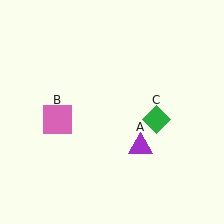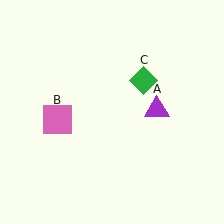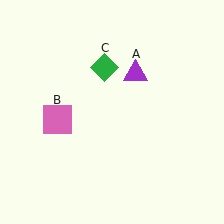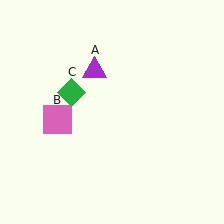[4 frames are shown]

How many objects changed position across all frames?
2 objects changed position: purple triangle (object A), green diamond (object C).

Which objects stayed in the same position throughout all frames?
Pink square (object B) remained stationary.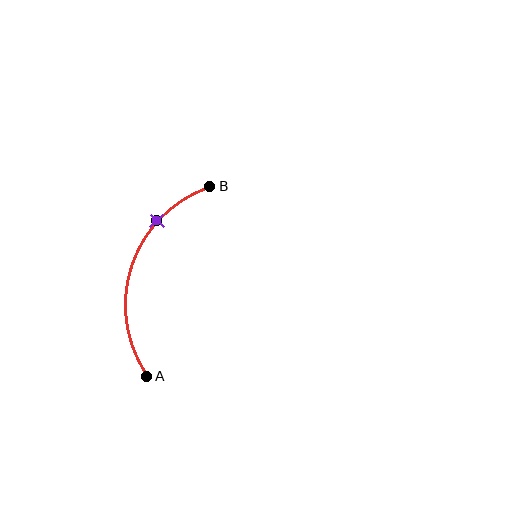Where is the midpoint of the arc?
The arc midpoint is the point on the curve farthest from the straight line joining A and B. It sits to the left of that line.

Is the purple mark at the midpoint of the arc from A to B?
No. The purple mark lies on the arc but is closer to endpoint B. The arc midpoint would be at the point on the curve equidistant along the arc from both A and B.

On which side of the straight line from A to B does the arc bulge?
The arc bulges to the left of the straight line connecting A and B.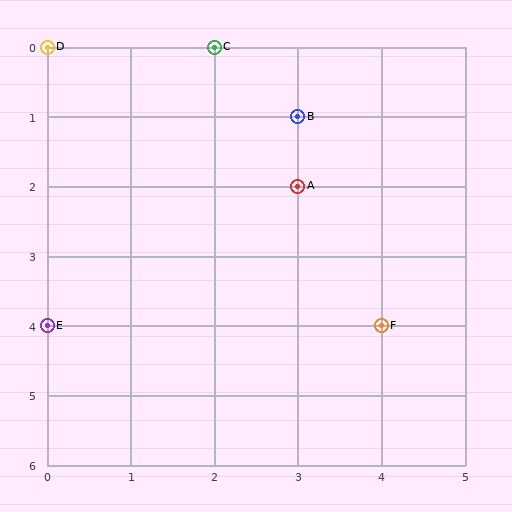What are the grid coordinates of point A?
Point A is at grid coordinates (3, 2).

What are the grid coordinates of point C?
Point C is at grid coordinates (2, 0).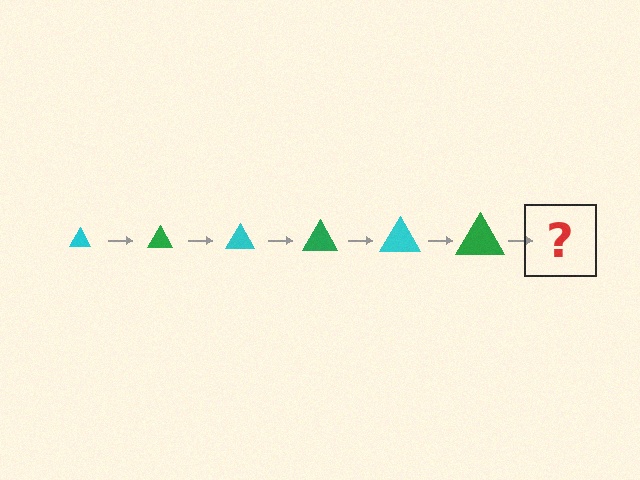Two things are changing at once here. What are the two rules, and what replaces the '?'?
The two rules are that the triangle grows larger each step and the color cycles through cyan and green. The '?' should be a cyan triangle, larger than the previous one.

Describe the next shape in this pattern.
It should be a cyan triangle, larger than the previous one.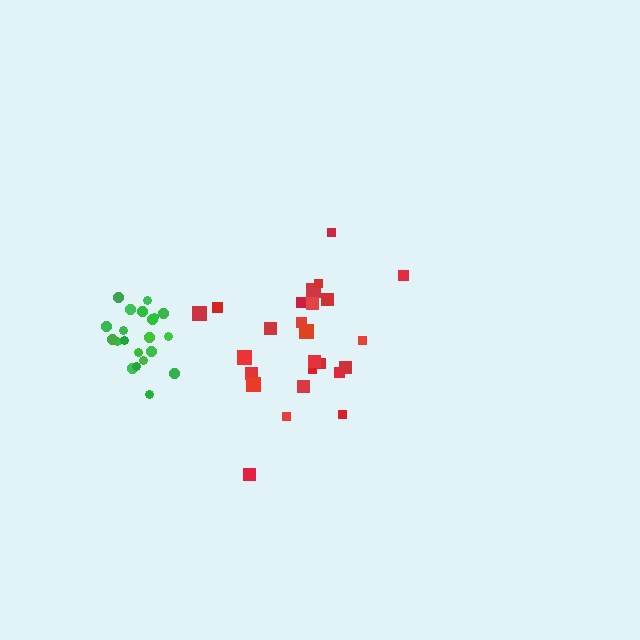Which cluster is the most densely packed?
Green.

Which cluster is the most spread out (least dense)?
Red.